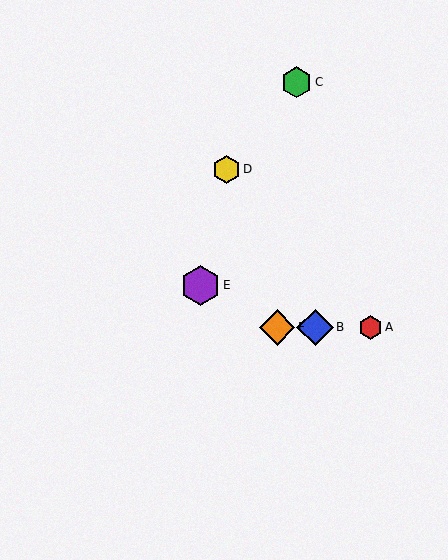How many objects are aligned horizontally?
3 objects (A, B, F) are aligned horizontally.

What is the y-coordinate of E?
Object E is at y≈285.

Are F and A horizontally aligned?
Yes, both are at y≈327.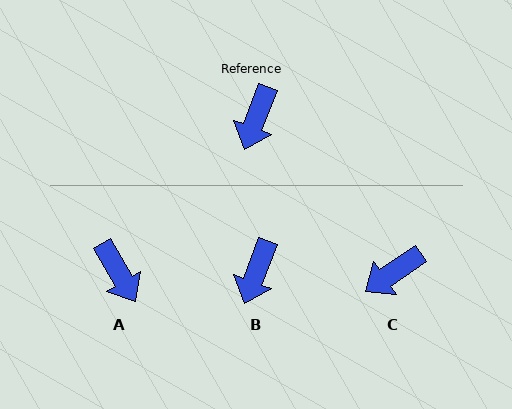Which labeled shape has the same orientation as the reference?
B.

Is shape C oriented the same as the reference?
No, it is off by about 35 degrees.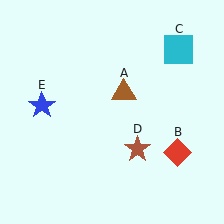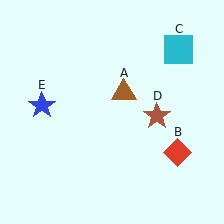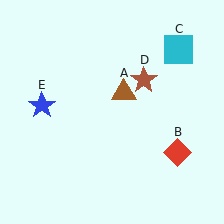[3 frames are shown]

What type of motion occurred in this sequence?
The brown star (object D) rotated counterclockwise around the center of the scene.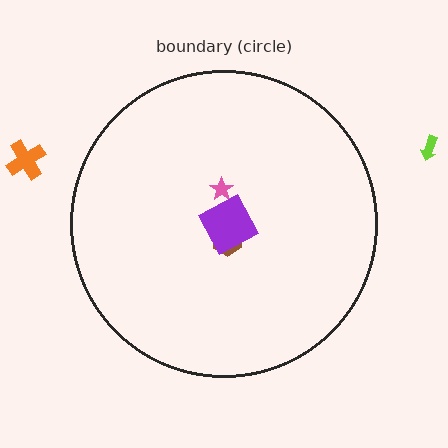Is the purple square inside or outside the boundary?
Inside.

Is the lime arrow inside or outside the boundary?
Outside.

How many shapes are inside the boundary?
3 inside, 2 outside.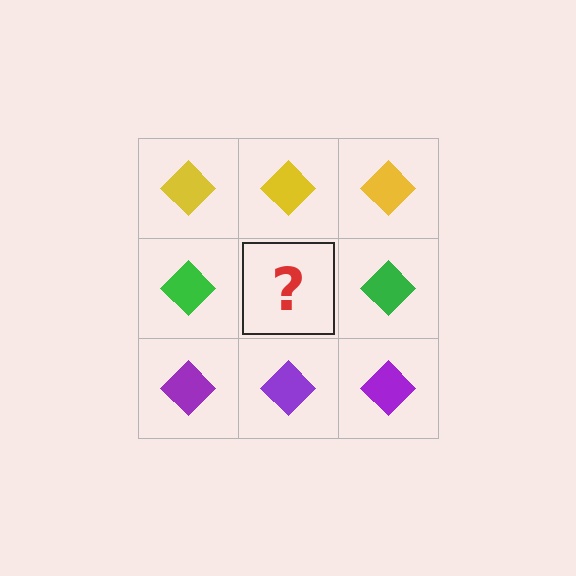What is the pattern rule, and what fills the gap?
The rule is that each row has a consistent color. The gap should be filled with a green diamond.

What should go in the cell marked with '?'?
The missing cell should contain a green diamond.